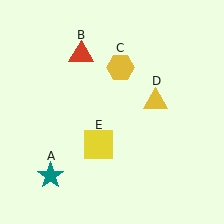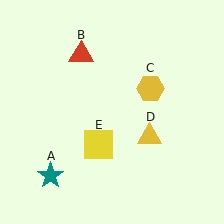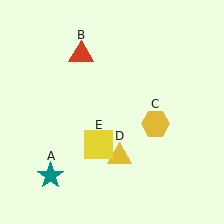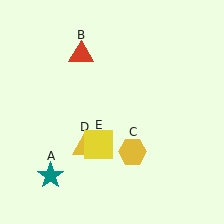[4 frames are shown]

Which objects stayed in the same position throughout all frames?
Teal star (object A) and red triangle (object B) and yellow square (object E) remained stationary.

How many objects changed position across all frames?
2 objects changed position: yellow hexagon (object C), yellow triangle (object D).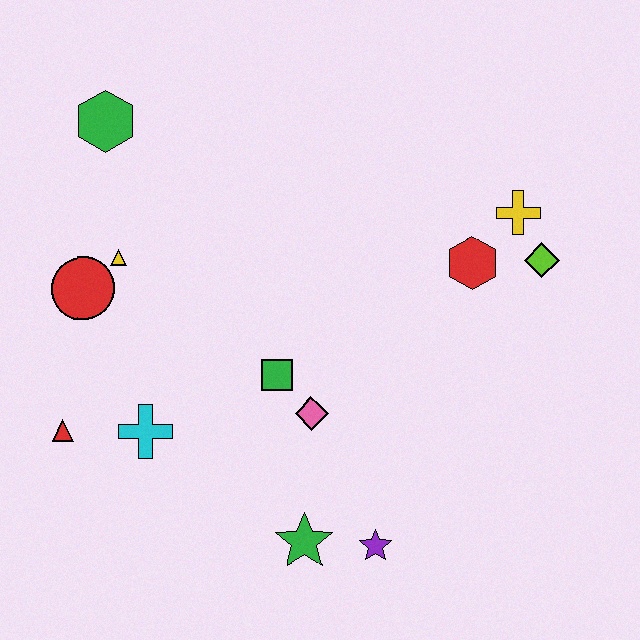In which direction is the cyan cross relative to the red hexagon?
The cyan cross is to the left of the red hexagon.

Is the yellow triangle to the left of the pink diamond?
Yes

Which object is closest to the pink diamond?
The green square is closest to the pink diamond.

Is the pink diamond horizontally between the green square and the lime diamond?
Yes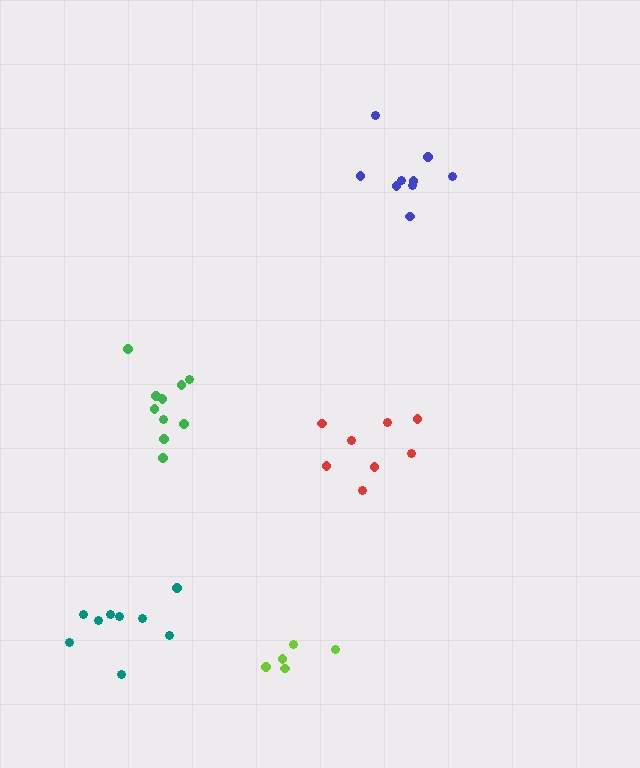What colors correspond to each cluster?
The clusters are colored: teal, blue, red, green, lime.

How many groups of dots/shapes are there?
There are 5 groups.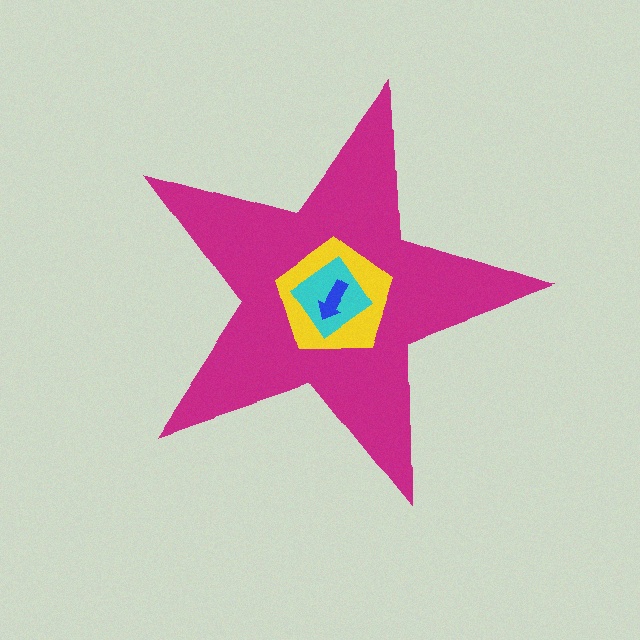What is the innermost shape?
The blue arrow.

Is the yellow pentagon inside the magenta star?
Yes.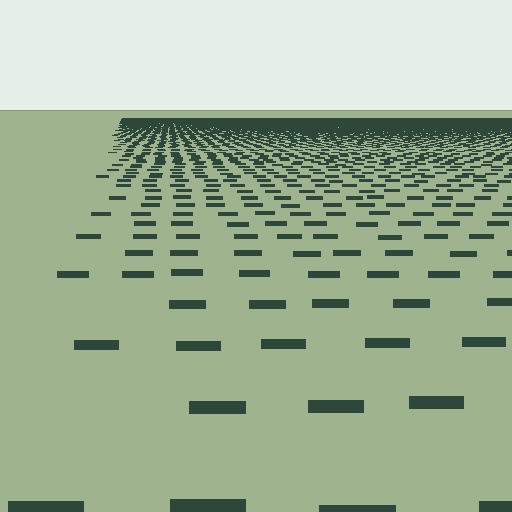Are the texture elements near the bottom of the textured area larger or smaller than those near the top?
Larger. Near the bottom, elements are closer to the viewer and appear at a bigger on-screen size.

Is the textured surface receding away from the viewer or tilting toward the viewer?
The surface is receding away from the viewer. Texture elements get smaller and denser toward the top.